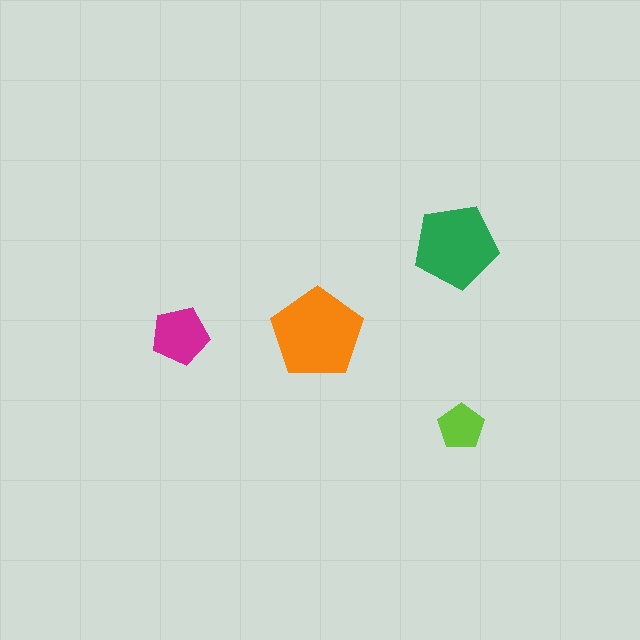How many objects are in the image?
There are 4 objects in the image.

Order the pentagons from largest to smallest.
the orange one, the green one, the magenta one, the lime one.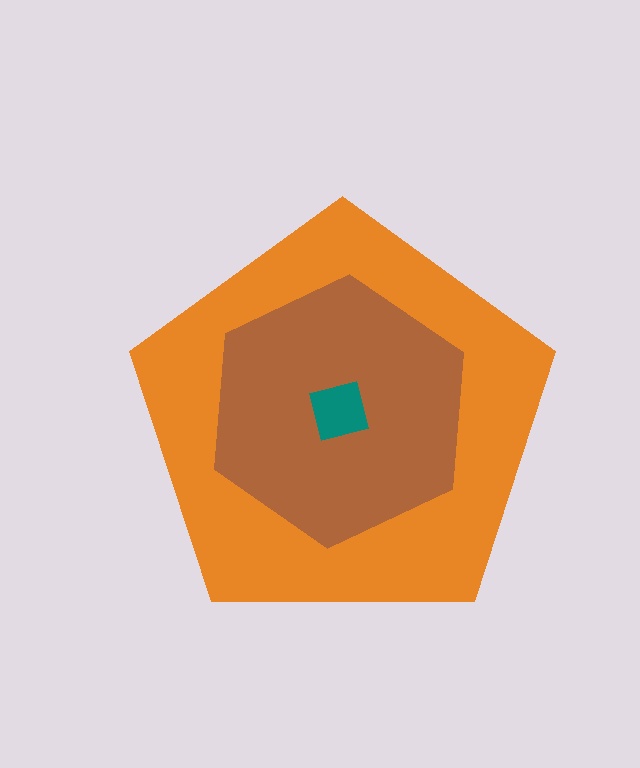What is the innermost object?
The teal square.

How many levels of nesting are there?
3.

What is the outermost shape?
The orange pentagon.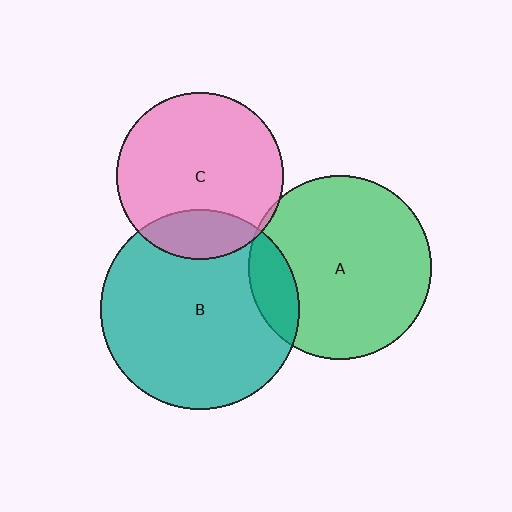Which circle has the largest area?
Circle B (teal).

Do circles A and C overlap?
Yes.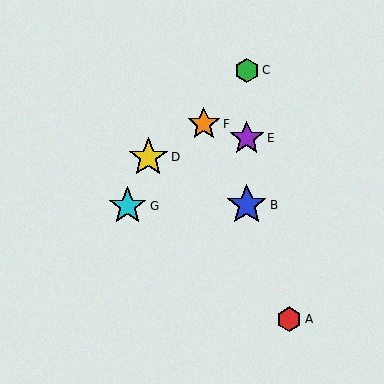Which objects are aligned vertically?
Objects B, C, E are aligned vertically.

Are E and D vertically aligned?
No, E is at x≈247 and D is at x≈148.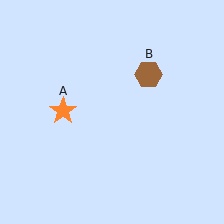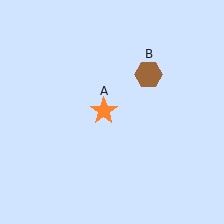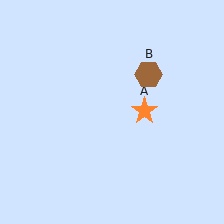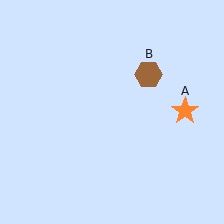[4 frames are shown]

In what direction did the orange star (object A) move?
The orange star (object A) moved right.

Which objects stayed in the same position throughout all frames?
Brown hexagon (object B) remained stationary.